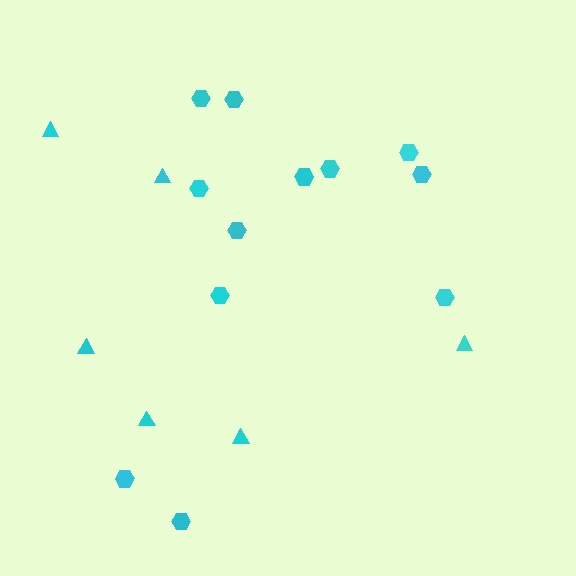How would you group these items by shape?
There are 2 groups: one group of hexagons (12) and one group of triangles (6).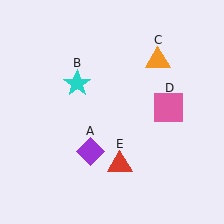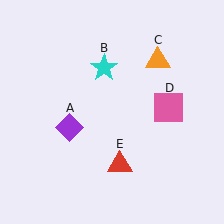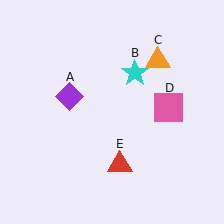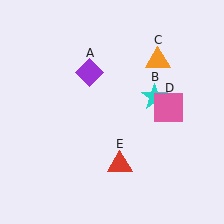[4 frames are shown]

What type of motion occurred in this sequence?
The purple diamond (object A), cyan star (object B) rotated clockwise around the center of the scene.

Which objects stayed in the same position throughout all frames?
Orange triangle (object C) and pink square (object D) and red triangle (object E) remained stationary.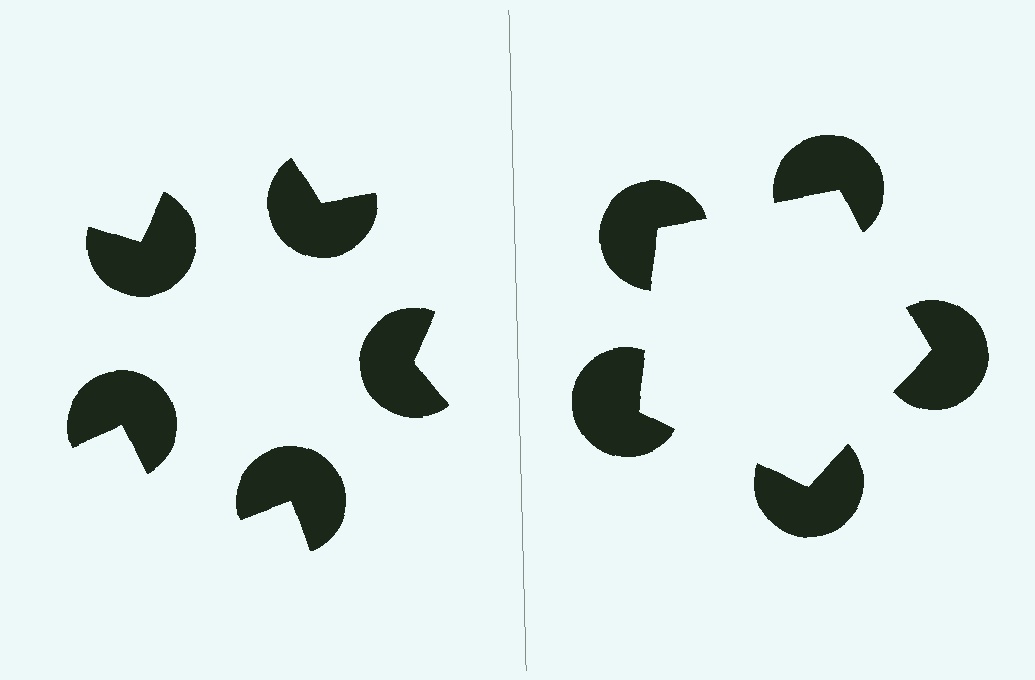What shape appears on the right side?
An illusory pentagon.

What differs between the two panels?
The pac-man discs are positioned identically on both sides; only the wedge orientations differ. On the right they align to a pentagon; on the left they are misaligned.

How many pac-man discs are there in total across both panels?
10 — 5 on each side.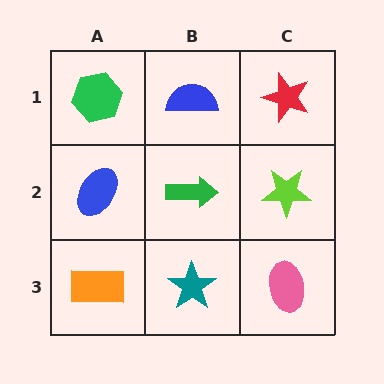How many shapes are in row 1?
3 shapes.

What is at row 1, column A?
A green hexagon.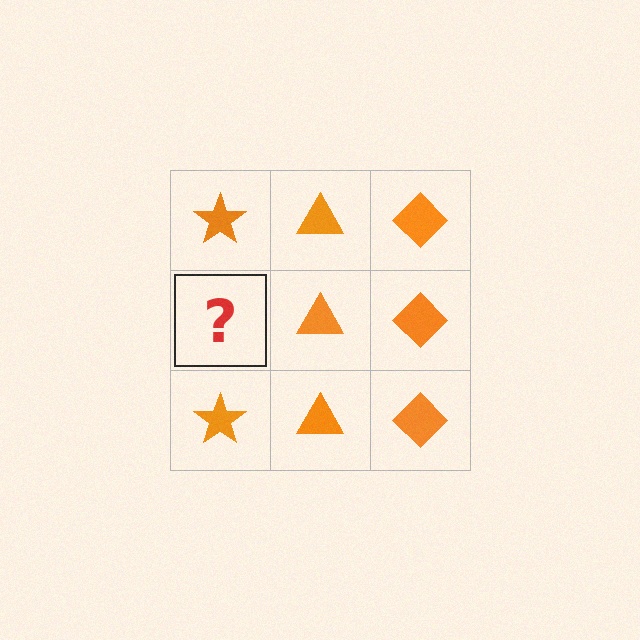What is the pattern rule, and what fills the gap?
The rule is that each column has a consistent shape. The gap should be filled with an orange star.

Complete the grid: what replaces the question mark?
The question mark should be replaced with an orange star.